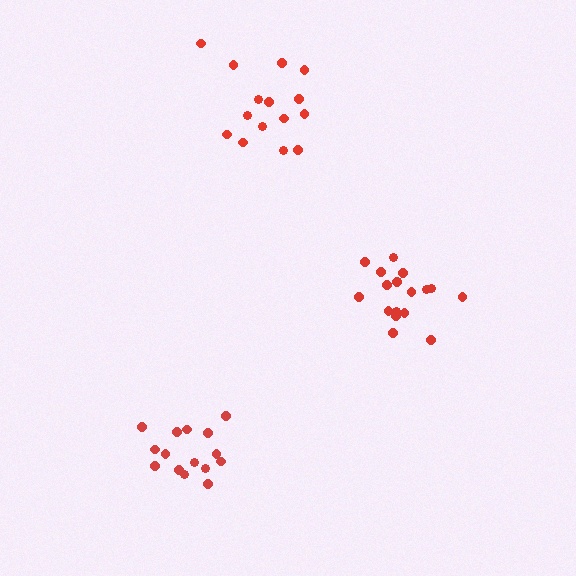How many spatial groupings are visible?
There are 3 spatial groupings.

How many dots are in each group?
Group 1: 18 dots, Group 2: 15 dots, Group 3: 15 dots (48 total).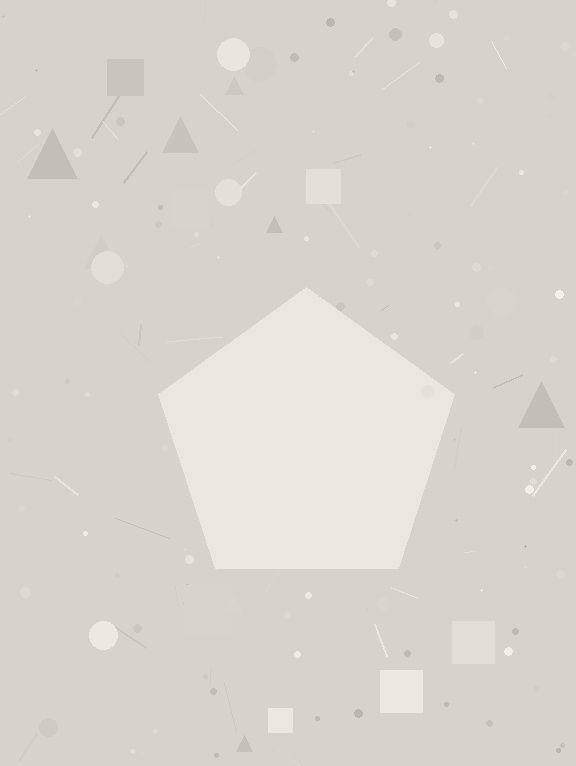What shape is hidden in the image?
A pentagon is hidden in the image.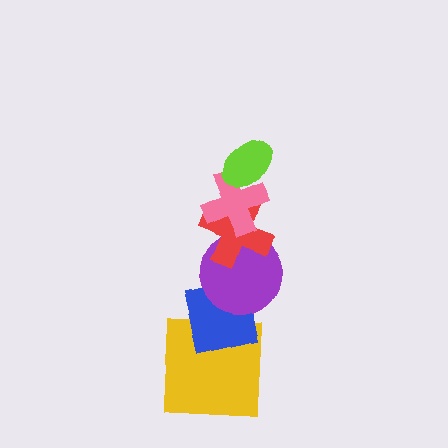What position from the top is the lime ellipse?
The lime ellipse is 1st from the top.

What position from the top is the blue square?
The blue square is 5th from the top.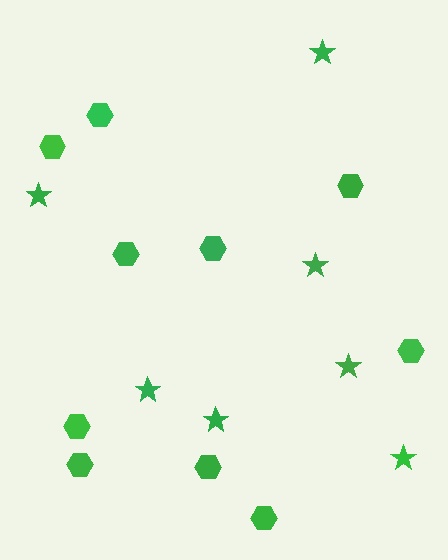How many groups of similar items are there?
There are 2 groups: one group of stars (7) and one group of hexagons (10).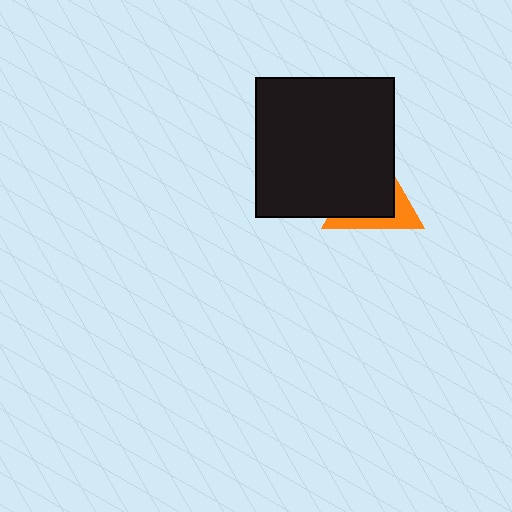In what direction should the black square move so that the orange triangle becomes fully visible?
The black square should move toward the upper-left. That is the shortest direction to clear the overlap and leave the orange triangle fully visible.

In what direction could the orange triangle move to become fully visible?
The orange triangle could move toward the lower-right. That would shift it out from behind the black square entirely.